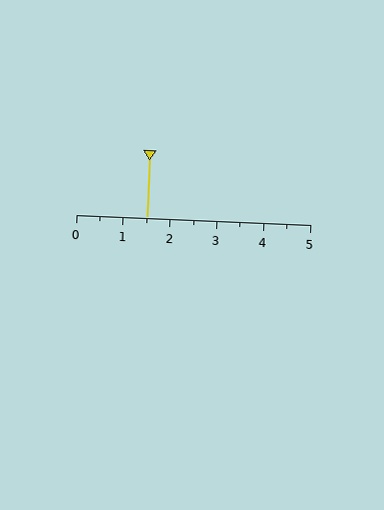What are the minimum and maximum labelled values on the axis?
The axis runs from 0 to 5.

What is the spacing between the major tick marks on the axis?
The major ticks are spaced 1 apart.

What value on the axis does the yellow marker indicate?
The marker indicates approximately 1.5.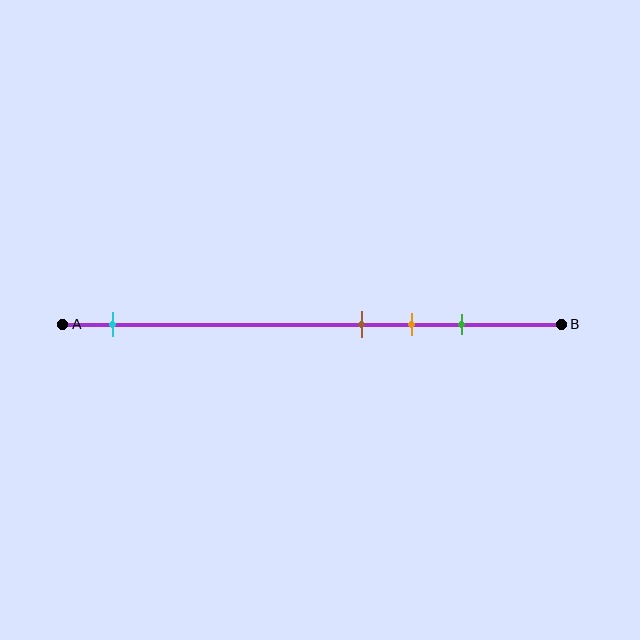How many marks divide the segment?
There are 4 marks dividing the segment.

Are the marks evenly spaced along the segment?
No, the marks are not evenly spaced.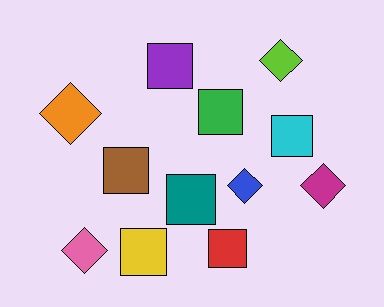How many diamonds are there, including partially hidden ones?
There are 5 diamonds.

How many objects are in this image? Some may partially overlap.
There are 12 objects.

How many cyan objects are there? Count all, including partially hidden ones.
There is 1 cyan object.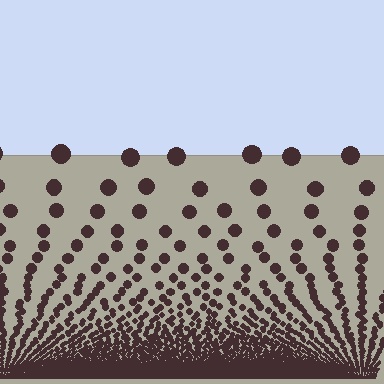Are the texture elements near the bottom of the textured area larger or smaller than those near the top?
Smaller. The gradient is inverted — elements near the bottom are smaller and denser.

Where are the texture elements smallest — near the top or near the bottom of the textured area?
Near the bottom.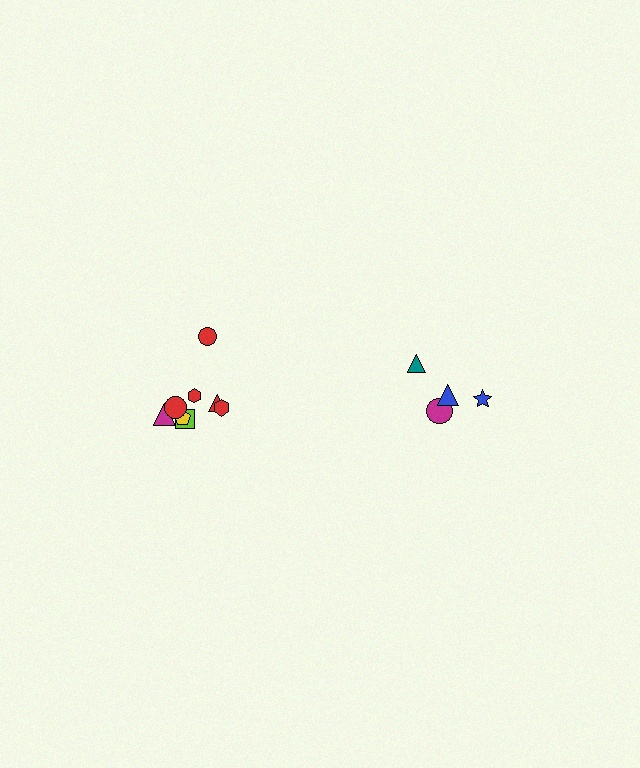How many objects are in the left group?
There are 8 objects.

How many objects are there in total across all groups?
There are 12 objects.